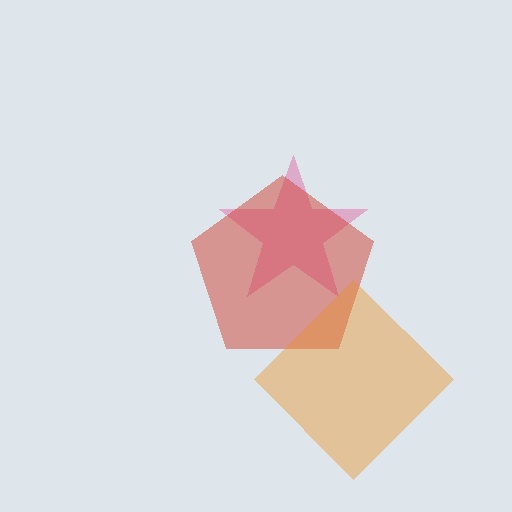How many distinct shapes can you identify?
There are 3 distinct shapes: a pink star, a red pentagon, an orange diamond.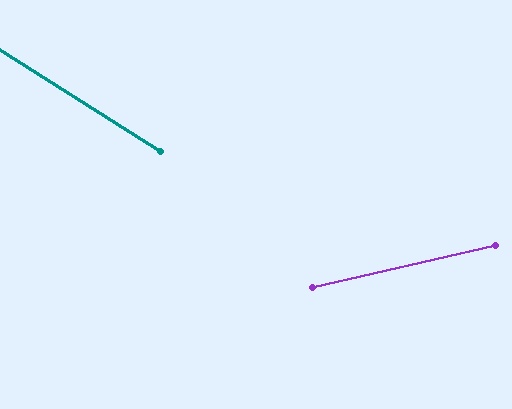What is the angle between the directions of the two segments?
Approximately 45 degrees.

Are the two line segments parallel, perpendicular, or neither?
Neither parallel nor perpendicular — they differ by about 45°.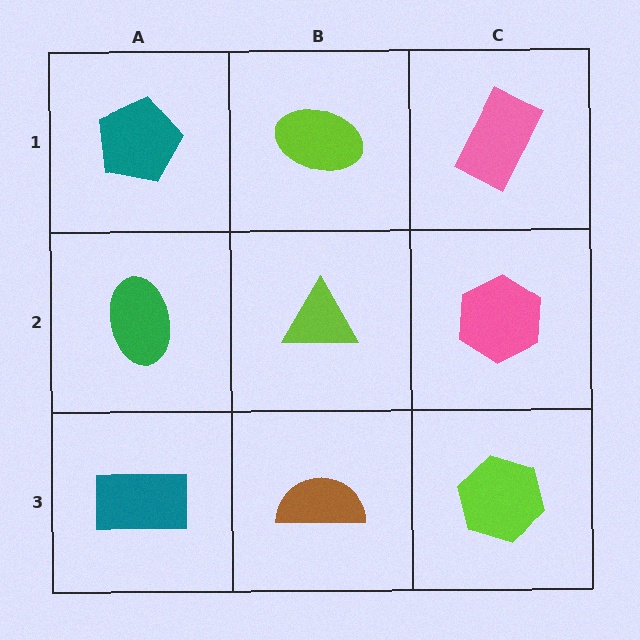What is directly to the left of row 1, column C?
A lime ellipse.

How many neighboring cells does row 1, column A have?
2.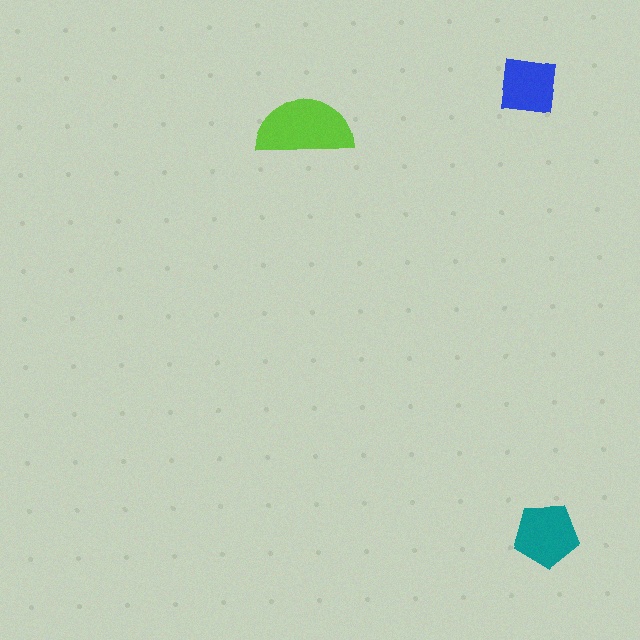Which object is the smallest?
The blue square.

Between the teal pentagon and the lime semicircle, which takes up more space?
The lime semicircle.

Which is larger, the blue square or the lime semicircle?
The lime semicircle.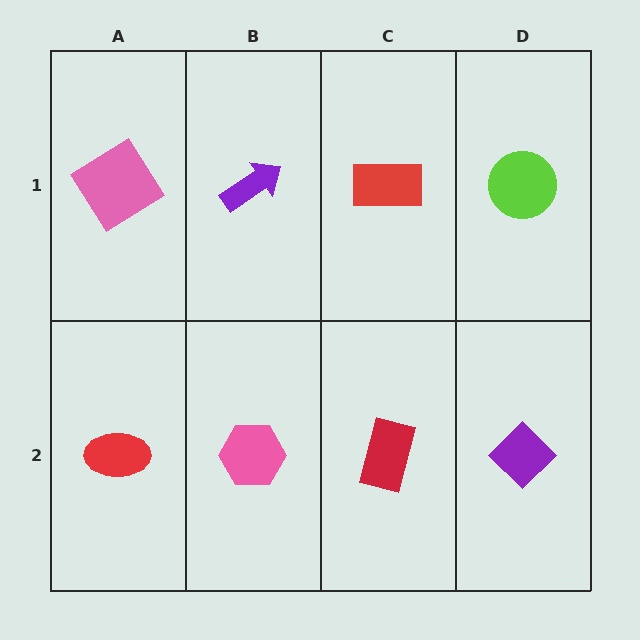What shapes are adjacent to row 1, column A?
A red ellipse (row 2, column A), a purple arrow (row 1, column B).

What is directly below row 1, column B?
A pink hexagon.